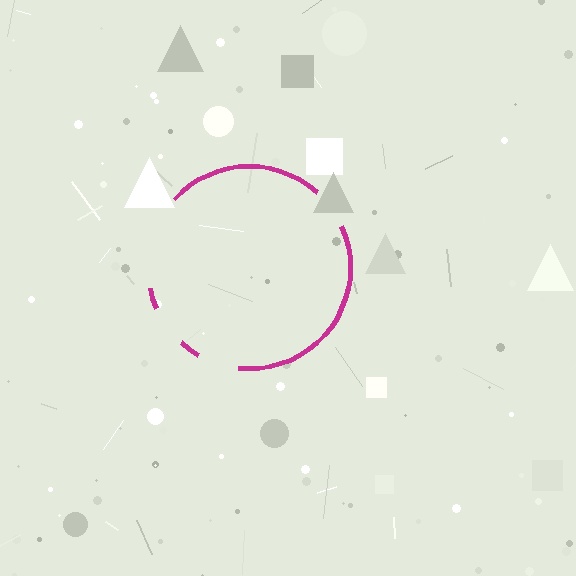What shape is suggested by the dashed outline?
The dashed outline suggests a circle.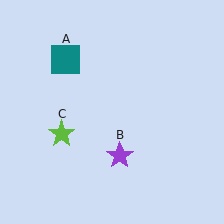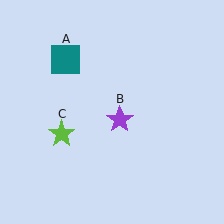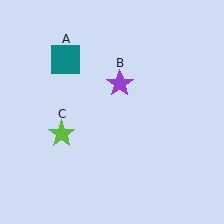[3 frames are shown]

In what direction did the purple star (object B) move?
The purple star (object B) moved up.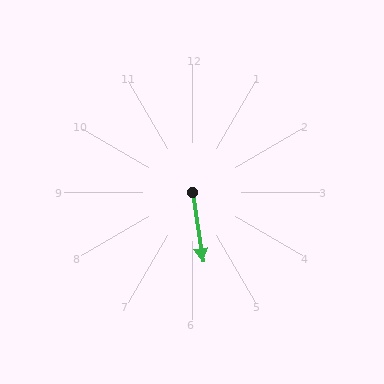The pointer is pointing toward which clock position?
Roughly 6 o'clock.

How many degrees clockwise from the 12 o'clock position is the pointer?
Approximately 172 degrees.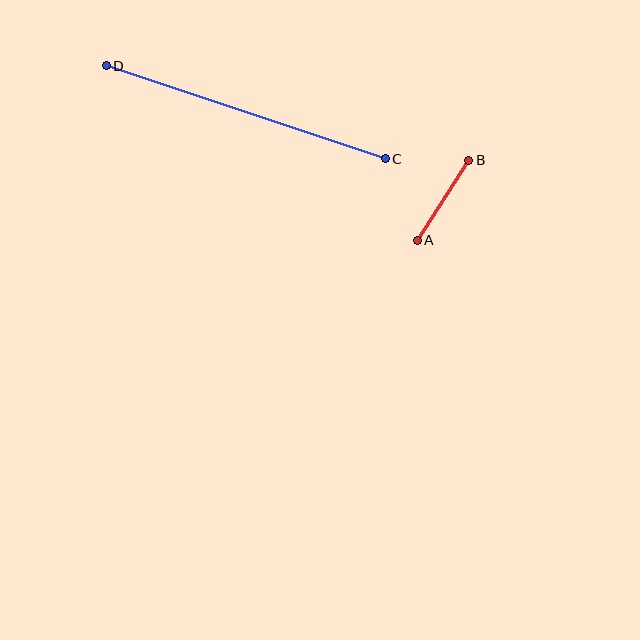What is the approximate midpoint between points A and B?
The midpoint is at approximately (443, 200) pixels.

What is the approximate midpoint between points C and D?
The midpoint is at approximately (246, 112) pixels.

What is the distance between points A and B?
The distance is approximately 95 pixels.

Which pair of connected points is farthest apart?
Points C and D are farthest apart.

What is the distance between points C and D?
The distance is approximately 294 pixels.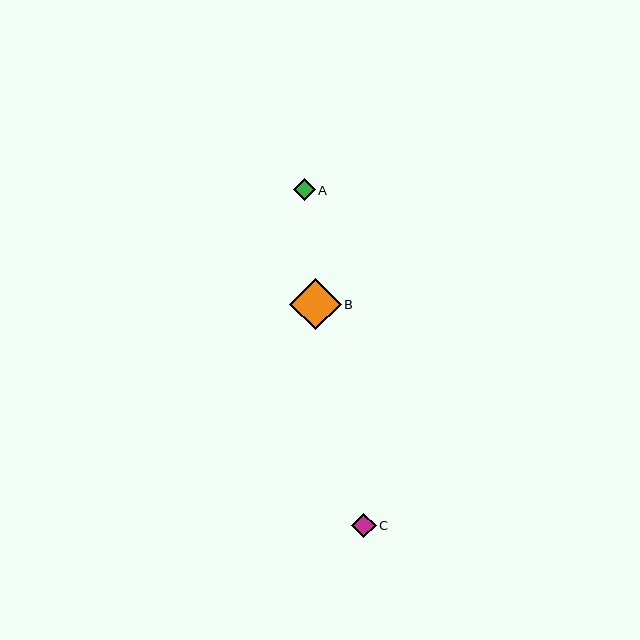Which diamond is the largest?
Diamond B is the largest with a size of approximately 52 pixels.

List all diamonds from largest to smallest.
From largest to smallest: B, C, A.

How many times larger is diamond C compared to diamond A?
Diamond C is approximately 1.1 times the size of diamond A.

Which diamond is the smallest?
Diamond A is the smallest with a size of approximately 22 pixels.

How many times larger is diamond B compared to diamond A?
Diamond B is approximately 2.4 times the size of diamond A.